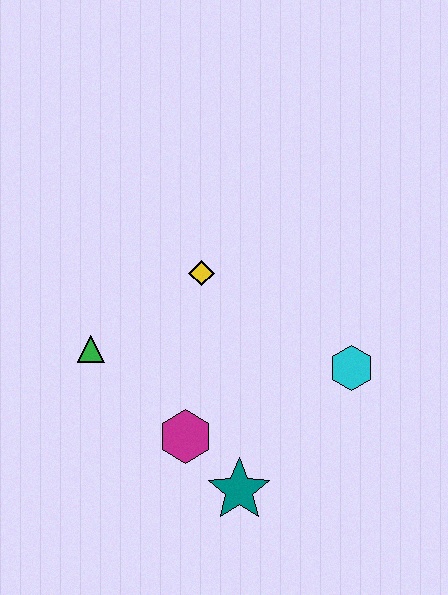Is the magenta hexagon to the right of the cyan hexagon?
No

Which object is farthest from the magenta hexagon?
The cyan hexagon is farthest from the magenta hexagon.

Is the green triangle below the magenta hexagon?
No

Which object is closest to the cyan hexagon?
The teal star is closest to the cyan hexagon.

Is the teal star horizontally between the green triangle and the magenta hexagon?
No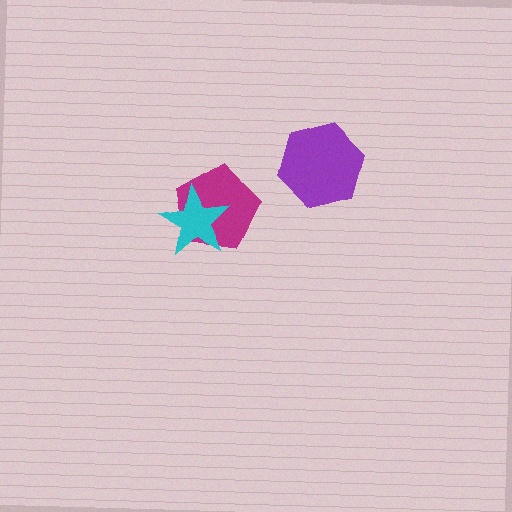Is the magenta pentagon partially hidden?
Yes, it is partially covered by another shape.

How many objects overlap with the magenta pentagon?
1 object overlaps with the magenta pentagon.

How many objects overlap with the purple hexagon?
0 objects overlap with the purple hexagon.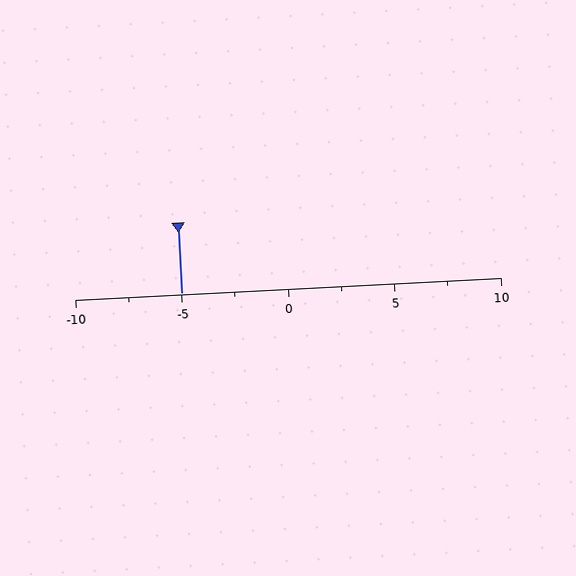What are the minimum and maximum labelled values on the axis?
The axis runs from -10 to 10.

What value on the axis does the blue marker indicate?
The marker indicates approximately -5.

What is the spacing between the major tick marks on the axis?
The major ticks are spaced 5 apart.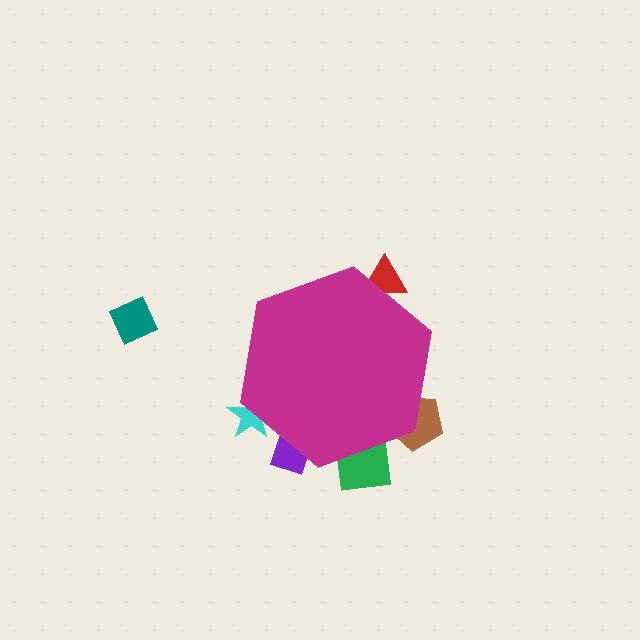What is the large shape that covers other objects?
A magenta hexagon.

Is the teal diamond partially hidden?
No, the teal diamond is fully visible.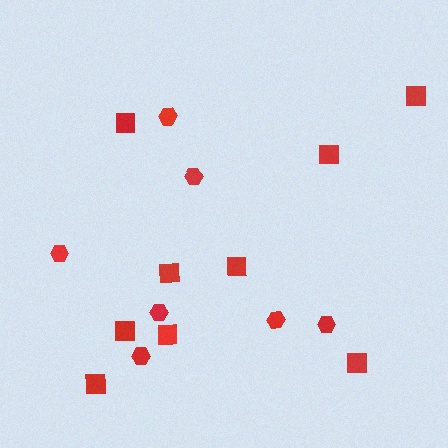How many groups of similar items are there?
There are 2 groups: one group of squares (9) and one group of hexagons (7).